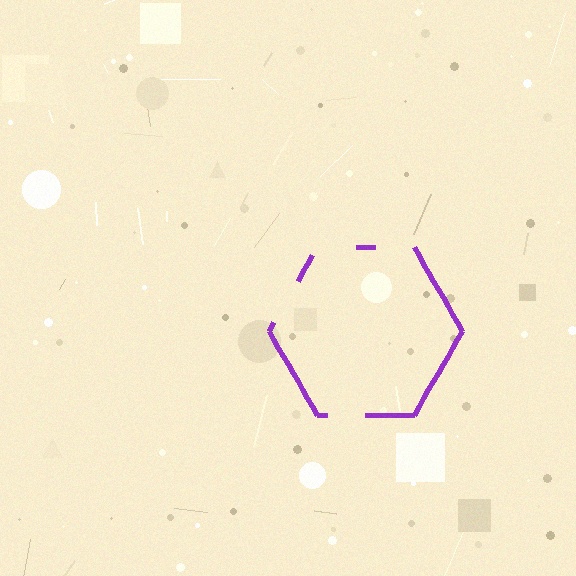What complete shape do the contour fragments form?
The contour fragments form a hexagon.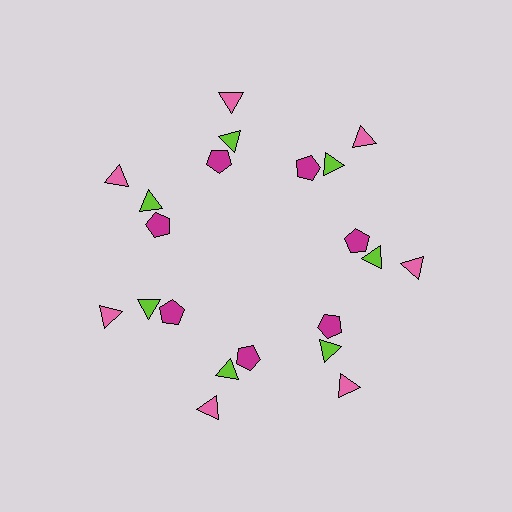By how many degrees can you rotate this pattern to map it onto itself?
The pattern maps onto itself every 51 degrees of rotation.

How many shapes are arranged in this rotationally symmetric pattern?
There are 21 shapes, arranged in 7 groups of 3.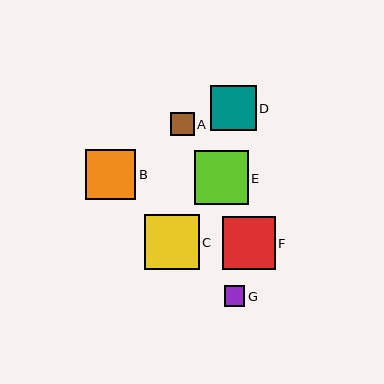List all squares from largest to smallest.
From largest to smallest: C, E, F, B, D, A, G.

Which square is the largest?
Square C is the largest with a size of approximately 55 pixels.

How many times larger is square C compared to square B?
Square C is approximately 1.1 times the size of square B.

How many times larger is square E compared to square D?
Square E is approximately 1.2 times the size of square D.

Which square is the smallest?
Square G is the smallest with a size of approximately 21 pixels.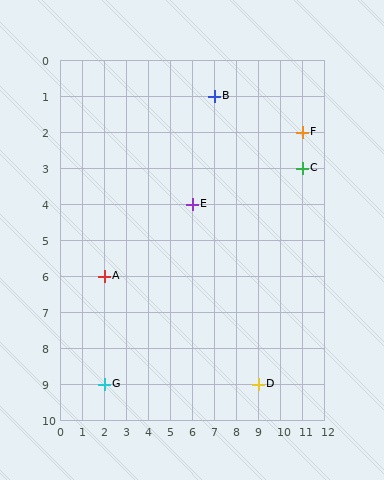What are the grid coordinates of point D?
Point D is at grid coordinates (9, 9).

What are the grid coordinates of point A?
Point A is at grid coordinates (2, 6).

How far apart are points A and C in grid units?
Points A and C are 9 columns and 3 rows apart (about 9.5 grid units diagonally).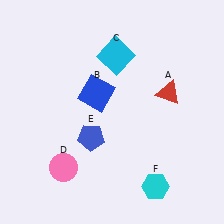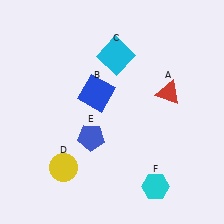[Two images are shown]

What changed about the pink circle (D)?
In Image 1, D is pink. In Image 2, it changed to yellow.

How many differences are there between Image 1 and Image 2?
There is 1 difference between the two images.